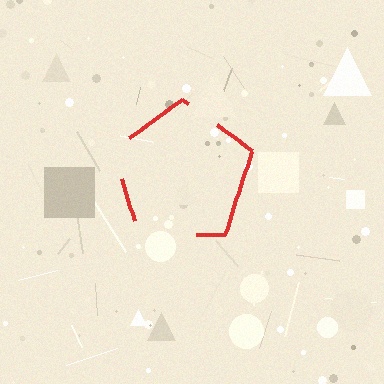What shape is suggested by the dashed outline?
The dashed outline suggests a pentagon.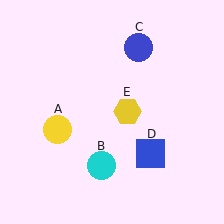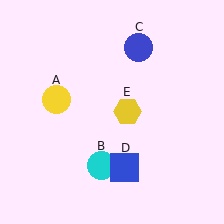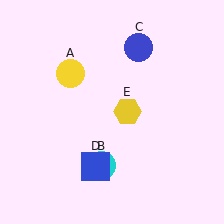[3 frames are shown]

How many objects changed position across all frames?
2 objects changed position: yellow circle (object A), blue square (object D).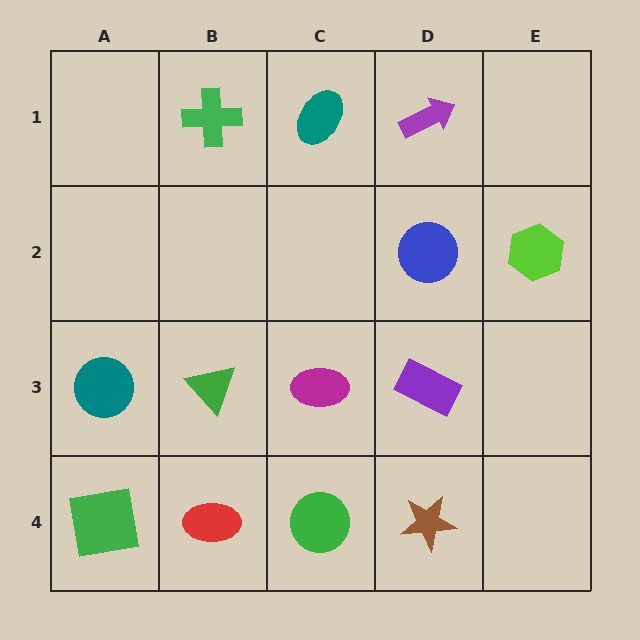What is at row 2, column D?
A blue circle.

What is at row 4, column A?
A green square.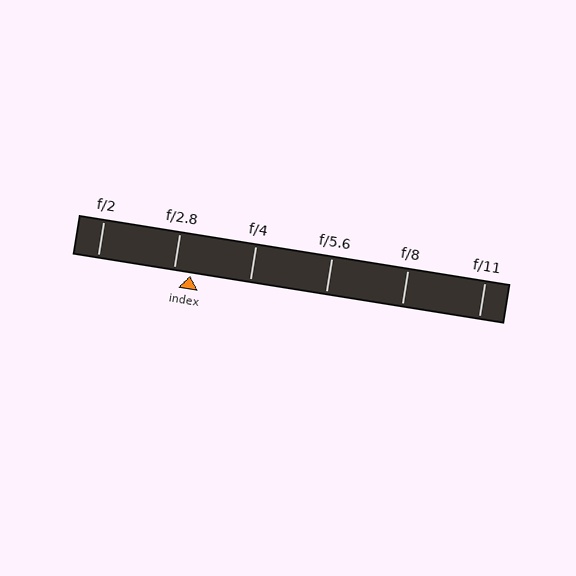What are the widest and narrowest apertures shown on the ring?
The widest aperture shown is f/2 and the narrowest is f/11.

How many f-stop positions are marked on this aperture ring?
There are 6 f-stop positions marked.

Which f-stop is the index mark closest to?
The index mark is closest to f/2.8.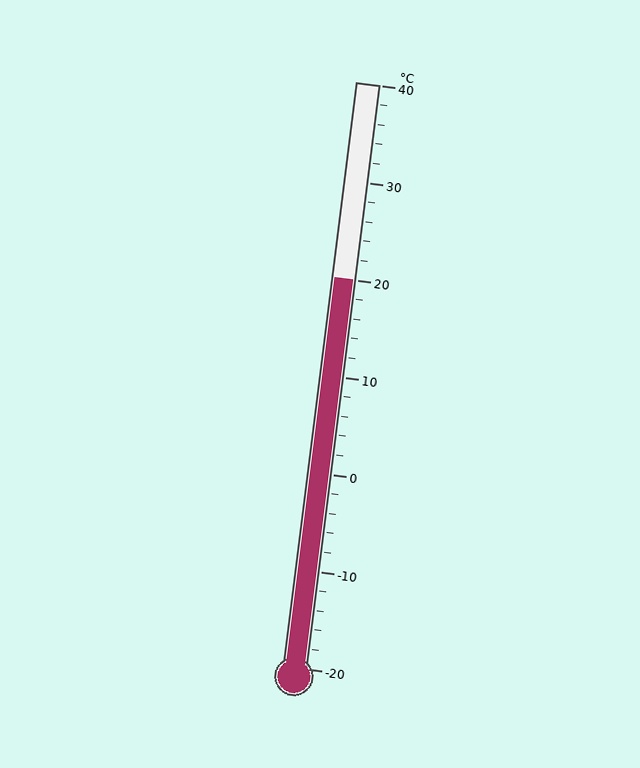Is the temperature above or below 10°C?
The temperature is above 10°C.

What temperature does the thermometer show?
The thermometer shows approximately 20°C.